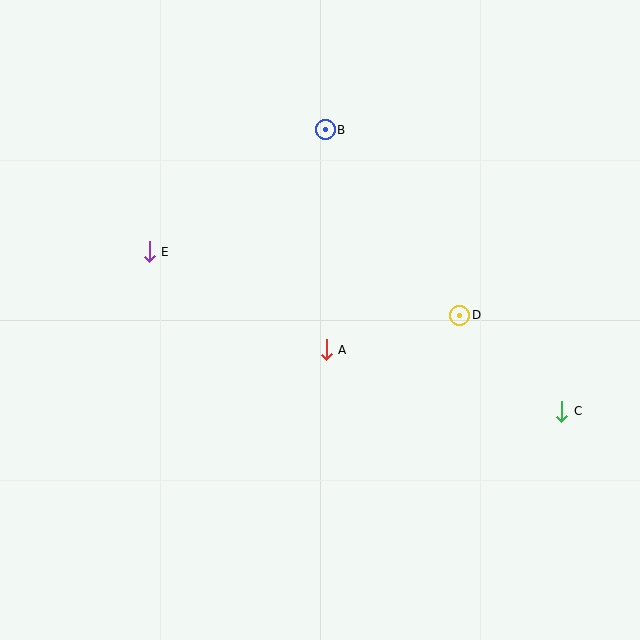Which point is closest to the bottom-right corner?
Point C is closest to the bottom-right corner.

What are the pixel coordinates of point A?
Point A is at (326, 350).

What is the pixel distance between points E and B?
The distance between E and B is 214 pixels.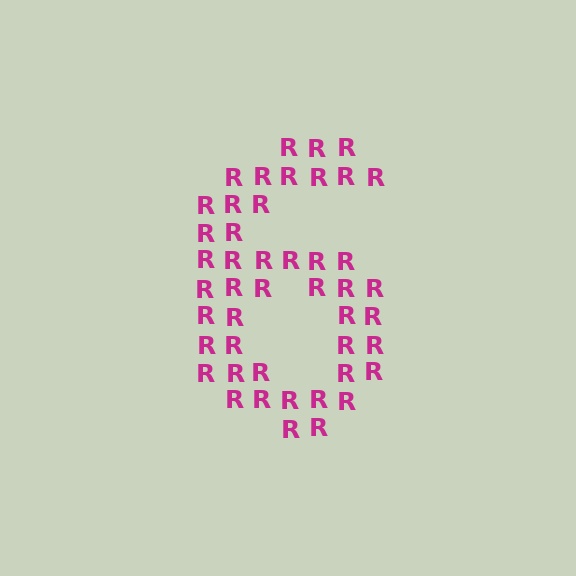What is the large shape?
The large shape is the digit 6.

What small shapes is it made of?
It is made of small letter R's.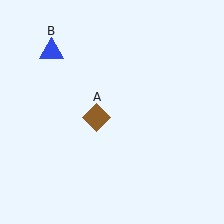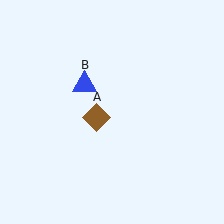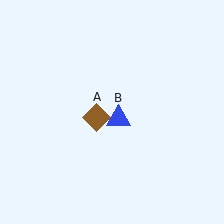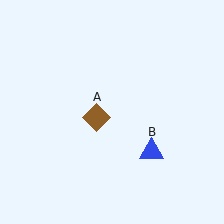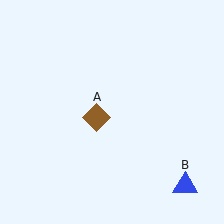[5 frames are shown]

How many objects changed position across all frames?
1 object changed position: blue triangle (object B).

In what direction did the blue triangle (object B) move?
The blue triangle (object B) moved down and to the right.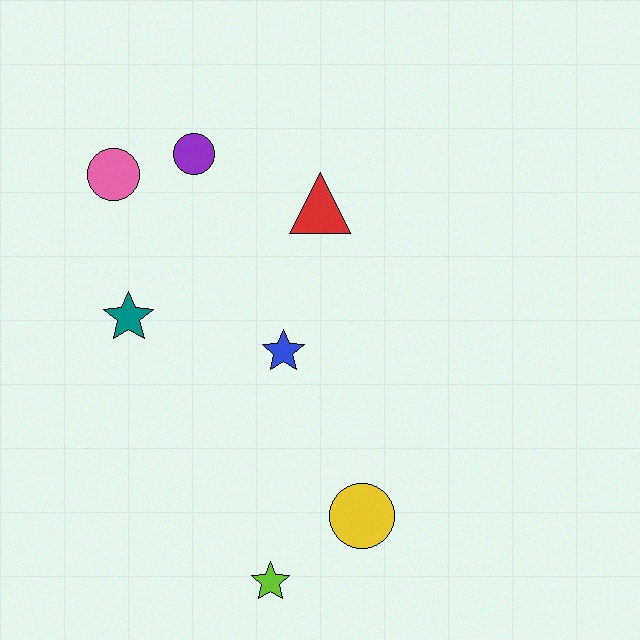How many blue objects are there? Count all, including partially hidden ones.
There is 1 blue object.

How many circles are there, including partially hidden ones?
There are 3 circles.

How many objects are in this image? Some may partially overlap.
There are 7 objects.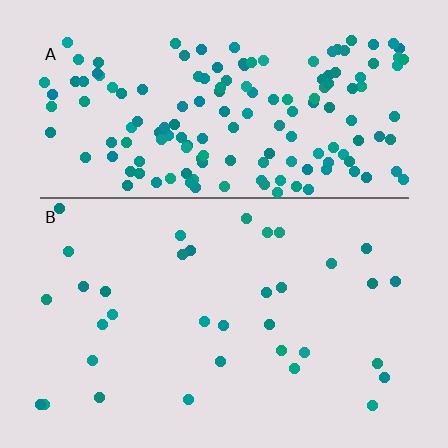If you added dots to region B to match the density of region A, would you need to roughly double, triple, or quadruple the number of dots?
Approximately quadruple.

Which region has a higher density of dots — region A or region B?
A (the top).